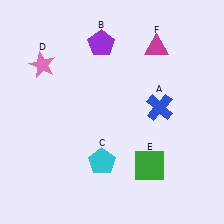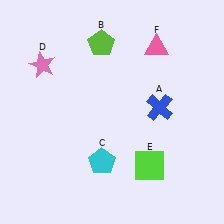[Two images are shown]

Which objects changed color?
B changed from purple to lime. E changed from green to lime. F changed from magenta to pink.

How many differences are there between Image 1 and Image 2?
There are 3 differences between the two images.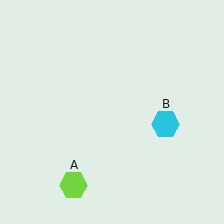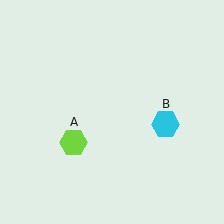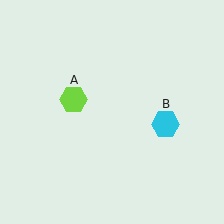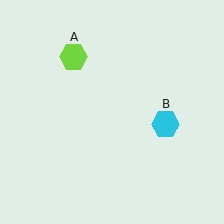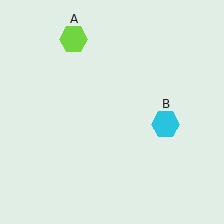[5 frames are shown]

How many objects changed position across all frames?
1 object changed position: lime hexagon (object A).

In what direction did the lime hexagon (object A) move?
The lime hexagon (object A) moved up.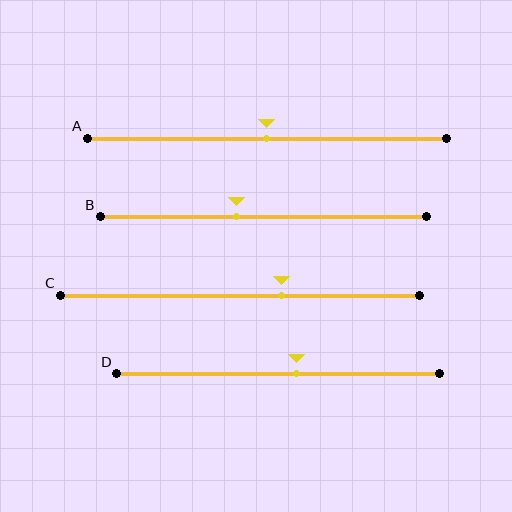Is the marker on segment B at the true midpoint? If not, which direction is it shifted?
No, the marker on segment B is shifted to the left by about 8% of the segment length.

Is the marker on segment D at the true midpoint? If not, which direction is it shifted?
No, the marker on segment D is shifted to the right by about 6% of the segment length.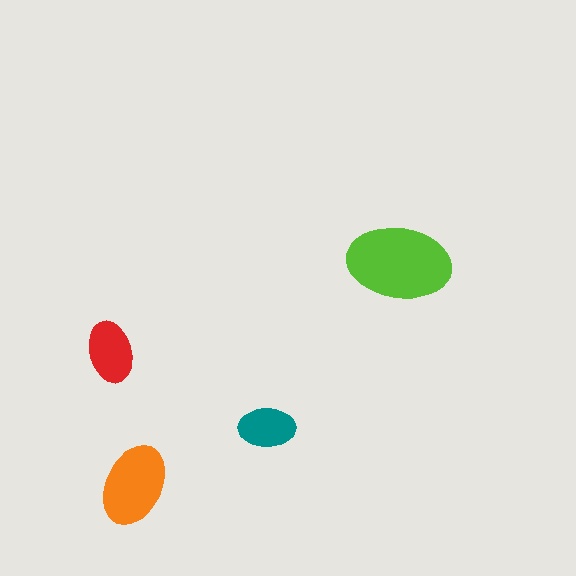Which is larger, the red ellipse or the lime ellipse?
The lime one.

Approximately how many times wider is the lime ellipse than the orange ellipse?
About 1.5 times wider.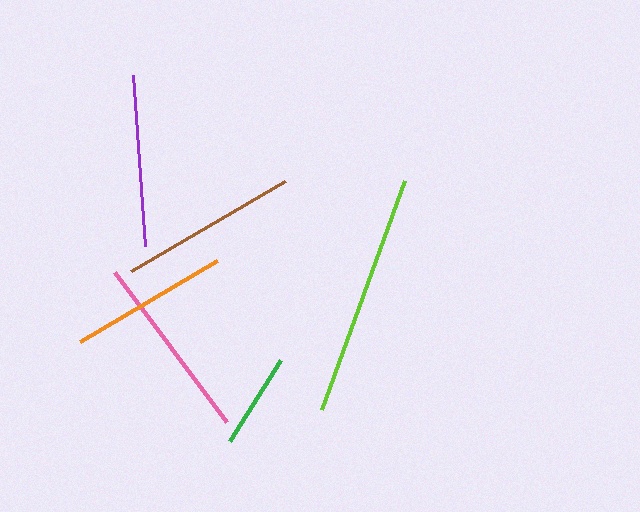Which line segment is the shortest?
The green line is the shortest at approximately 96 pixels.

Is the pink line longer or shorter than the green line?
The pink line is longer than the green line.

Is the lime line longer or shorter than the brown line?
The lime line is longer than the brown line.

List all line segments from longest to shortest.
From longest to shortest: lime, pink, brown, purple, orange, green.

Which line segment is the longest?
The lime line is the longest at approximately 244 pixels.